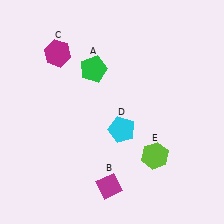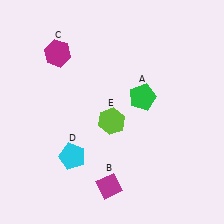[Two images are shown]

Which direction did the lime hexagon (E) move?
The lime hexagon (E) moved left.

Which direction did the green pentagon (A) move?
The green pentagon (A) moved right.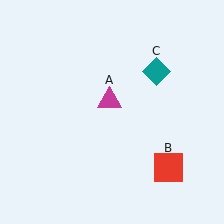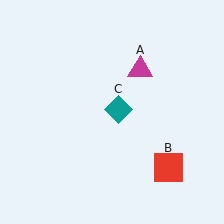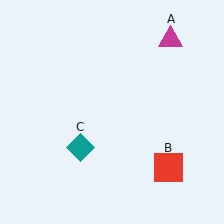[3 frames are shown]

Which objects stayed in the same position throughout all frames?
Red square (object B) remained stationary.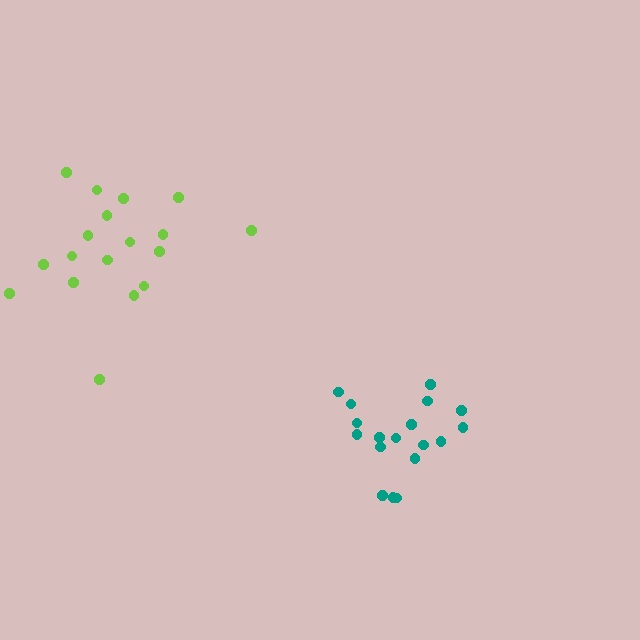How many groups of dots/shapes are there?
There are 2 groups.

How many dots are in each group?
Group 1: 18 dots, Group 2: 18 dots (36 total).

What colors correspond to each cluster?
The clusters are colored: teal, lime.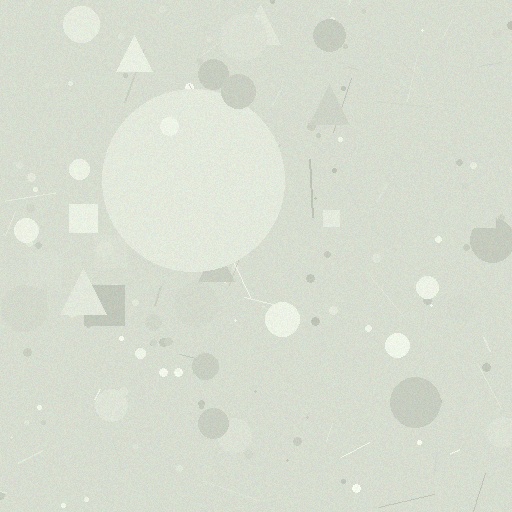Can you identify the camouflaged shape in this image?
The camouflaged shape is a circle.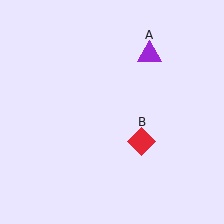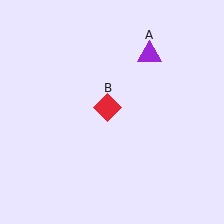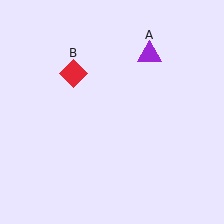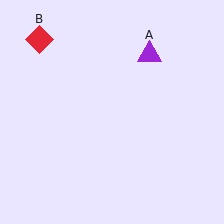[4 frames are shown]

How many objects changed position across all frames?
1 object changed position: red diamond (object B).